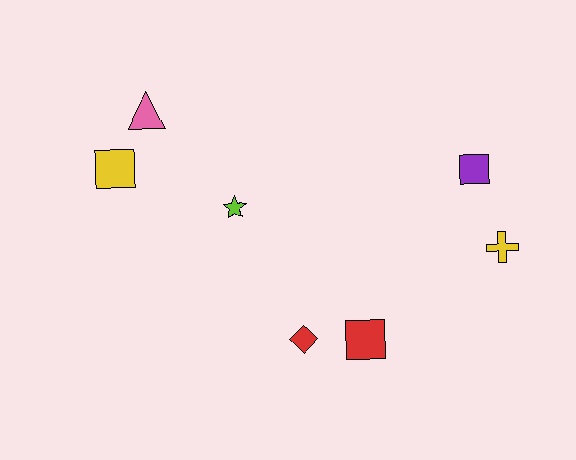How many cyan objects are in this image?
There are no cyan objects.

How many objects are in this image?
There are 7 objects.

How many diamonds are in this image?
There is 1 diamond.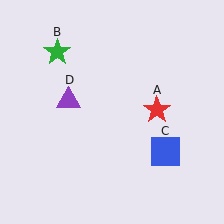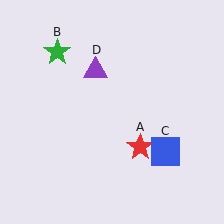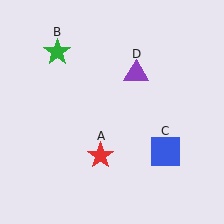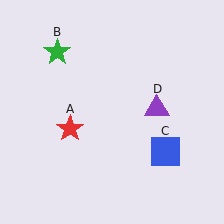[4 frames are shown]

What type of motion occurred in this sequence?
The red star (object A), purple triangle (object D) rotated clockwise around the center of the scene.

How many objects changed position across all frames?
2 objects changed position: red star (object A), purple triangle (object D).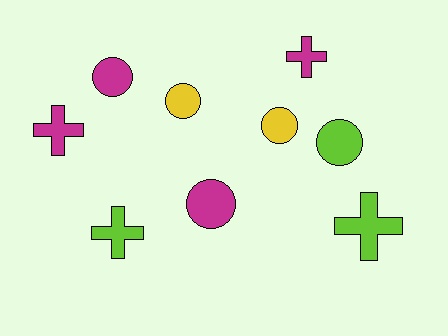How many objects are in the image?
There are 9 objects.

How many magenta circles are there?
There are 2 magenta circles.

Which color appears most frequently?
Magenta, with 4 objects.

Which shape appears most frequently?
Circle, with 5 objects.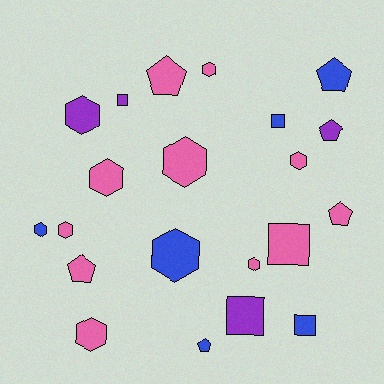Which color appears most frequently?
Pink, with 11 objects.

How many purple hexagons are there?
There is 1 purple hexagon.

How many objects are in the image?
There are 21 objects.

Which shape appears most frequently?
Hexagon, with 10 objects.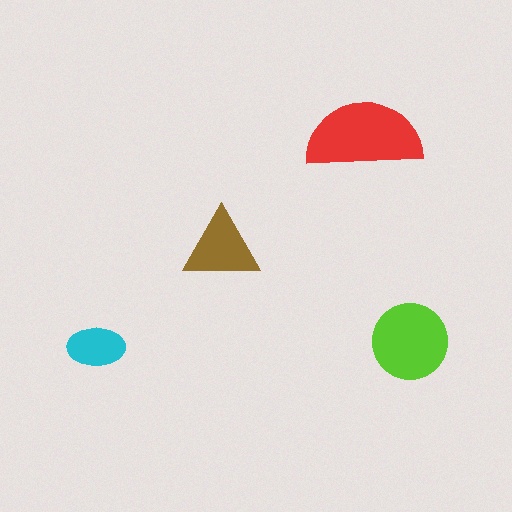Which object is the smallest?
The cyan ellipse.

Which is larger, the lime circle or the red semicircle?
The red semicircle.